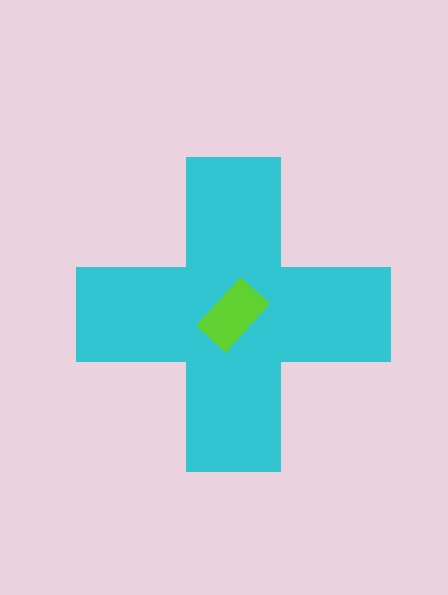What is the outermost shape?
The cyan cross.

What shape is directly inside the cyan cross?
The lime rectangle.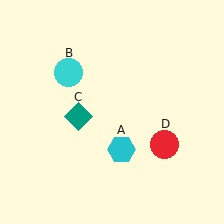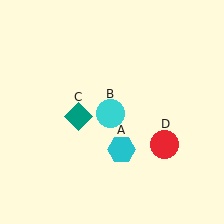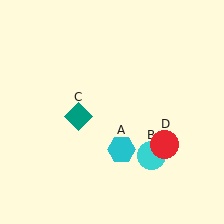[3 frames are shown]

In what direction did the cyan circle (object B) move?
The cyan circle (object B) moved down and to the right.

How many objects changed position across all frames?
1 object changed position: cyan circle (object B).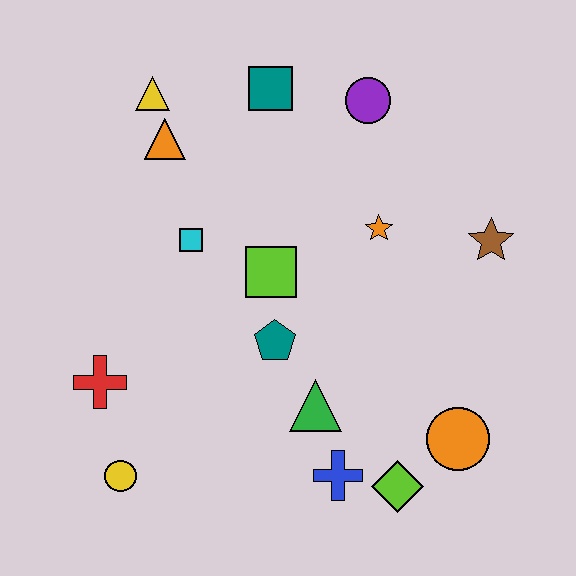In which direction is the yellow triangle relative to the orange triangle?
The yellow triangle is above the orange triangle.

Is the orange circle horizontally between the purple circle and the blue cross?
No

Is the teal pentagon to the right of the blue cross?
No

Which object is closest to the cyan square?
The lime square is closest to the cyan square.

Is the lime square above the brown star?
No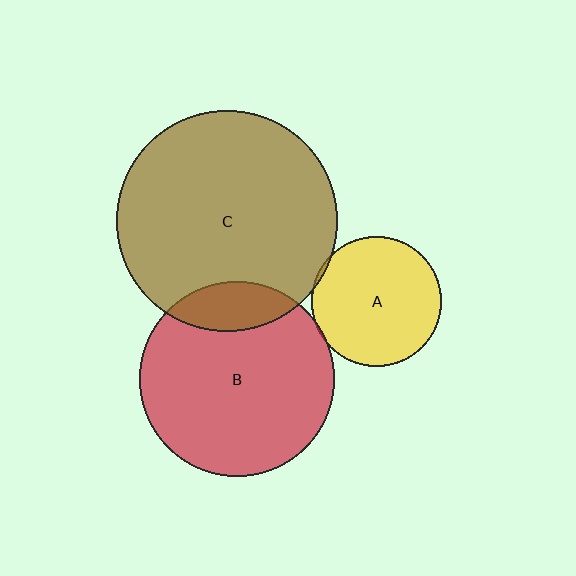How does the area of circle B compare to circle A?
Approximately 2.3 times.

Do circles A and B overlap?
Yes.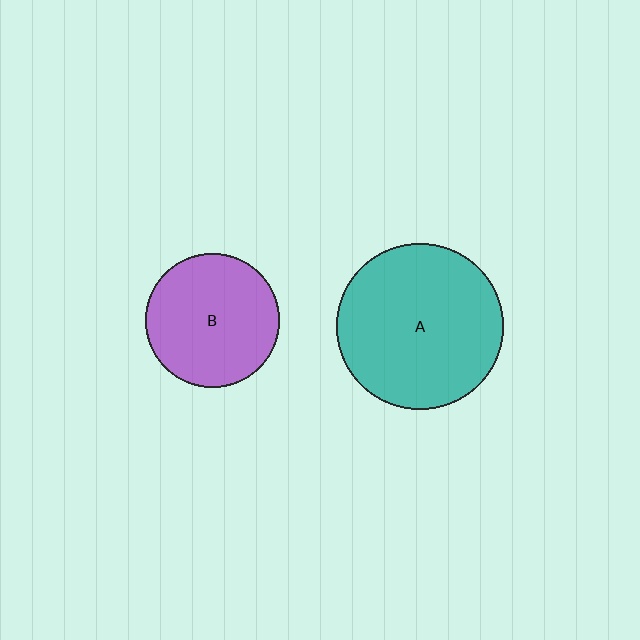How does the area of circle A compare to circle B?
Approximately 1.6 times.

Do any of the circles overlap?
No, none of the circles overlap.